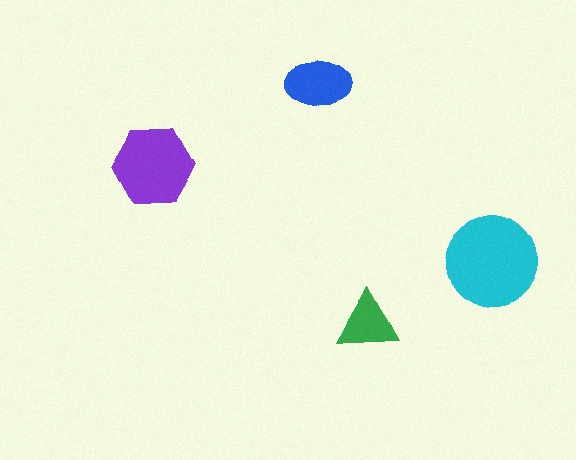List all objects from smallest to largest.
The green triangle, the blue ellipse, the purple hexagon, the cyan circle.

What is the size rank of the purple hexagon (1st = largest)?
2nd.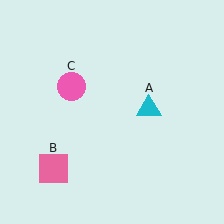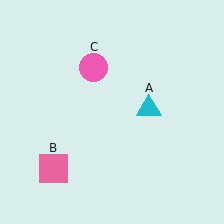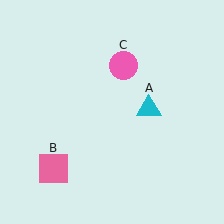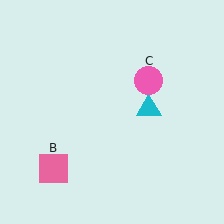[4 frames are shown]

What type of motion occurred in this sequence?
The pink circle (object C) rotated clockwise around the center of the scene.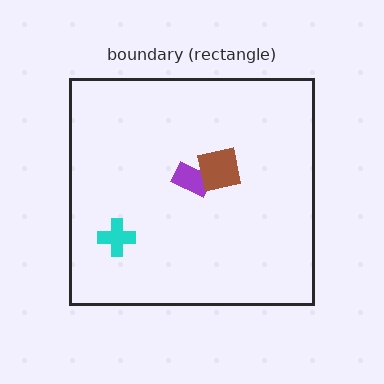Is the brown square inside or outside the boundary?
Inside.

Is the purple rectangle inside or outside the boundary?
Inside.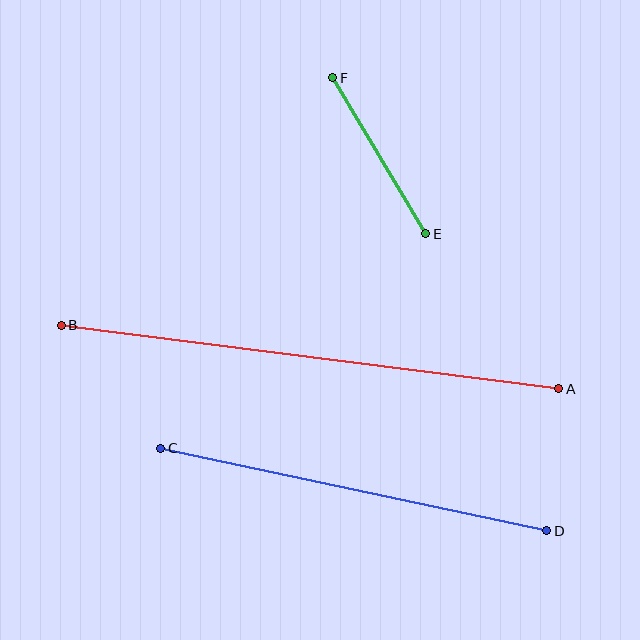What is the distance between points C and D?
The distance is approximately 394 pixels.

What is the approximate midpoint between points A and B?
The midpoint is at approximately (310, 357) pixels.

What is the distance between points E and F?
The distance is approximately 181 pixels.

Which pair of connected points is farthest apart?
Points A and B are farthest apart.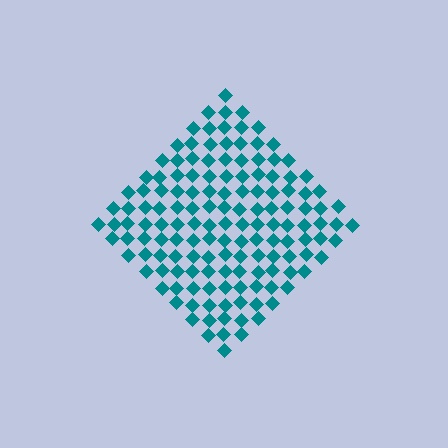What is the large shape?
The large shape is a diamond.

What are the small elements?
The small elements are diamonds.